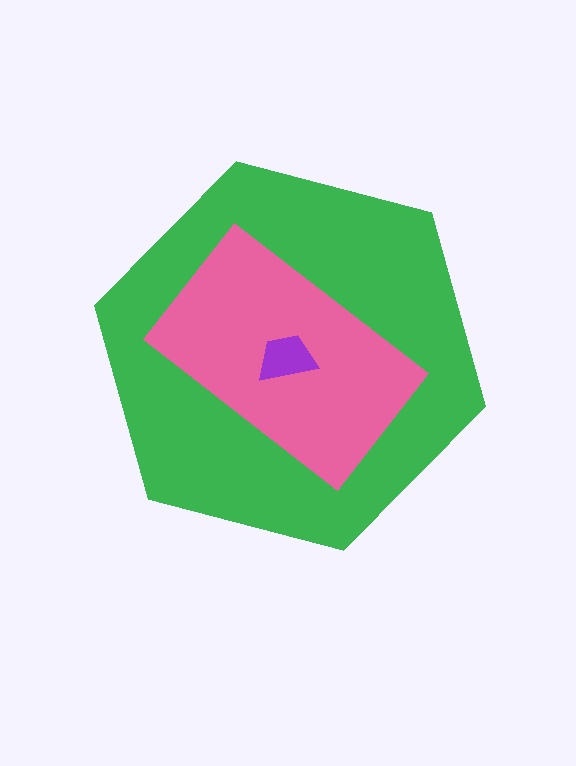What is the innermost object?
The purple trapezoid.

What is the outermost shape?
The green hexagon.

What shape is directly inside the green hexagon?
The pink rectangle.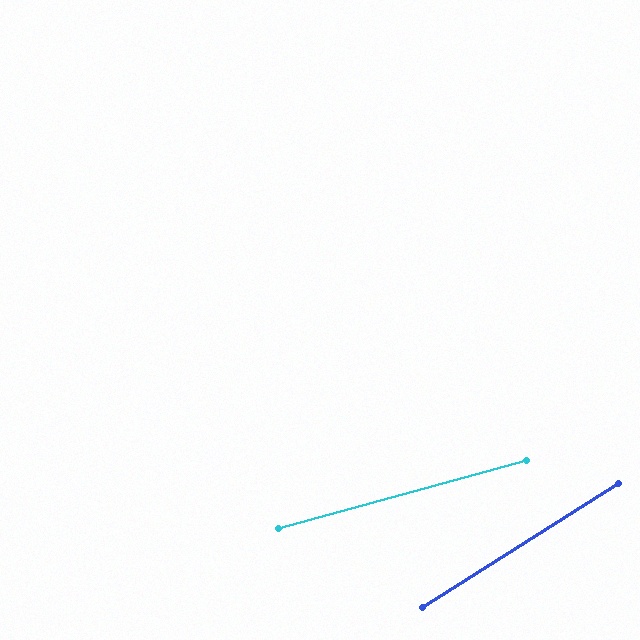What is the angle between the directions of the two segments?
Approximately 17 degrees.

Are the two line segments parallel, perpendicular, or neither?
Neither parallel nor perpendicular — they differ by about 17°.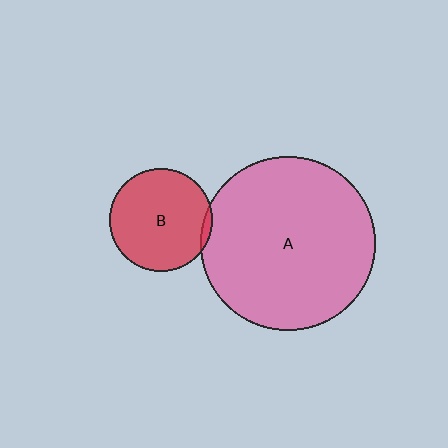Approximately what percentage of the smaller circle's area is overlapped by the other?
Approximately 5%.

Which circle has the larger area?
Circle A (pink).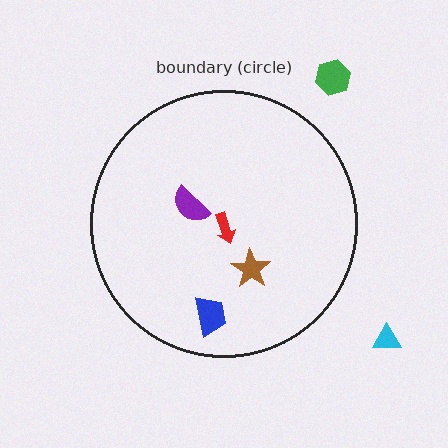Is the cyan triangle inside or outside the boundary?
Outside.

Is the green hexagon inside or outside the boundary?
Outside.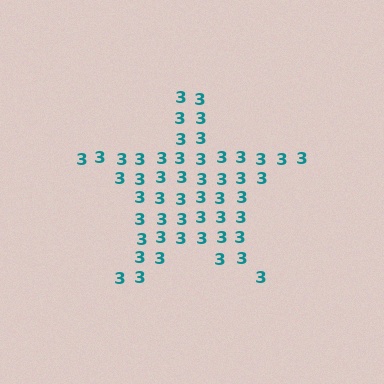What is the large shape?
The large shape is a star.